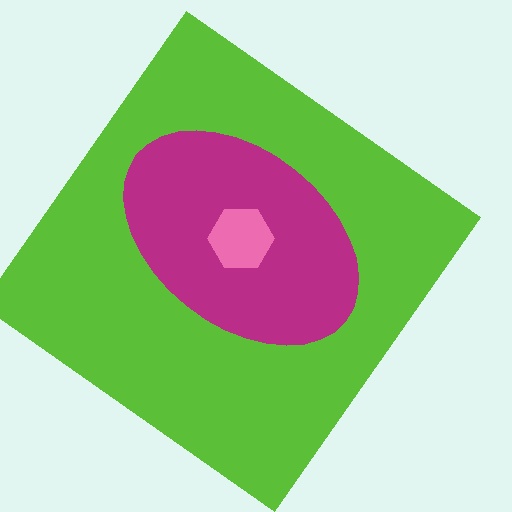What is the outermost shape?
The lime diamond.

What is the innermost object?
The pink hexagon.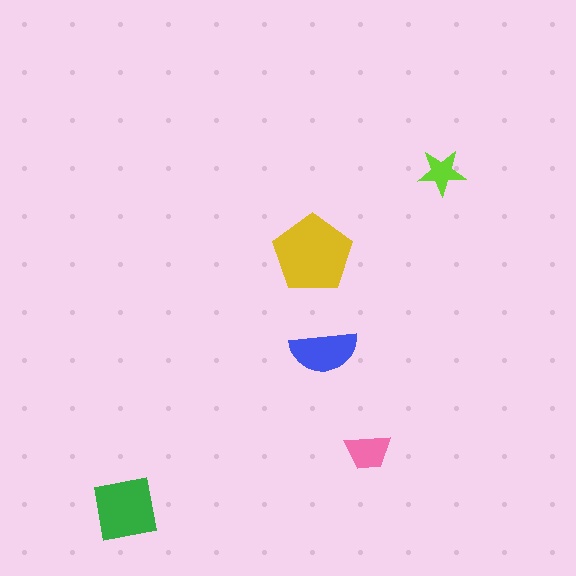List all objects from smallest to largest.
The lime star, the pink trapezoid, the blue semicircle, the green square, the yellow pentagon.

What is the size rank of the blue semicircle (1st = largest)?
3rd.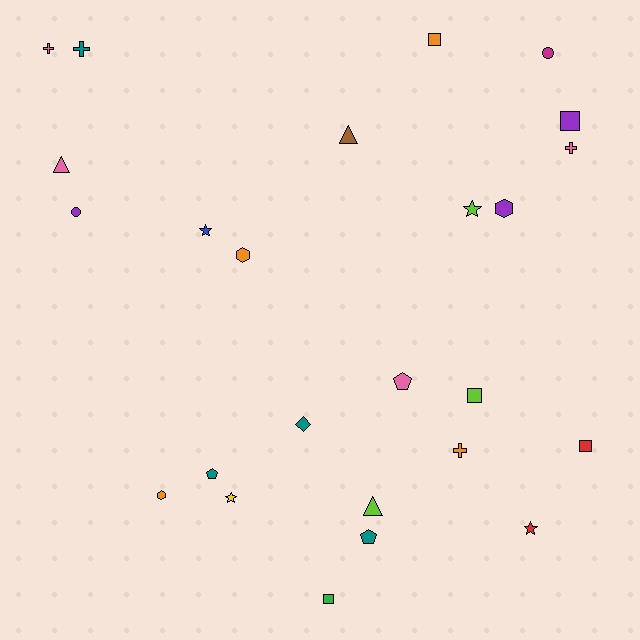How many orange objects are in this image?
There are 4 orange objects.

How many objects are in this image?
There are 25 objects.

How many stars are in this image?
There are 4 stars.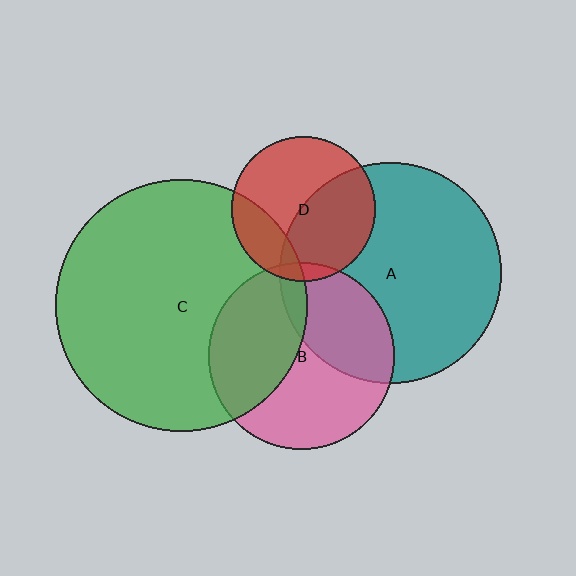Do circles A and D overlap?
Yes.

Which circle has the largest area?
Circle C (green).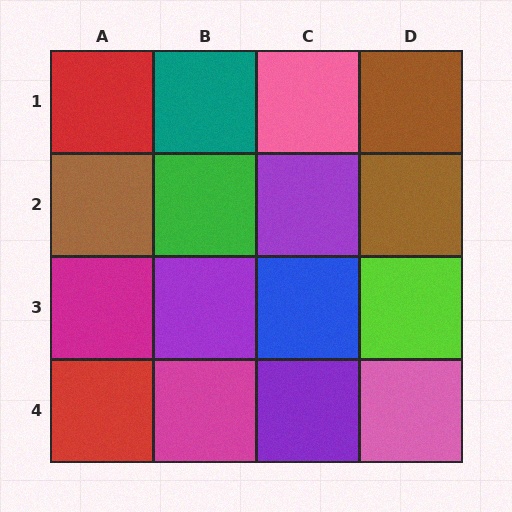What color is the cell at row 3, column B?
Purple.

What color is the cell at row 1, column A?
Red.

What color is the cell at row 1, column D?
Brown.